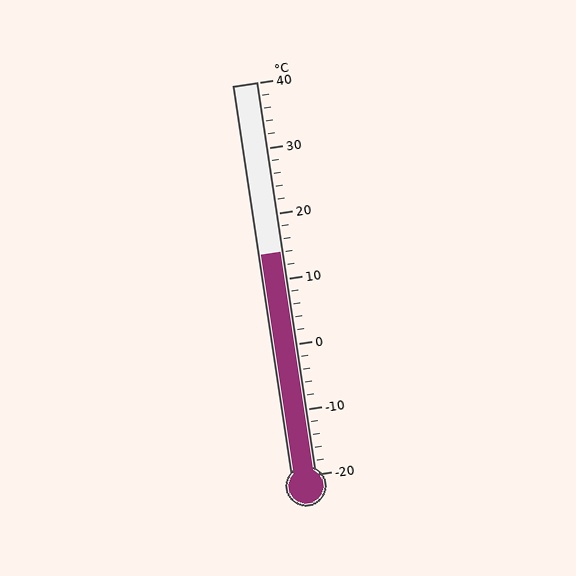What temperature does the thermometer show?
The thermometer shows approximately 14°C.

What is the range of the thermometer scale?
The thermometer scale ranges from -20°C to 40°C.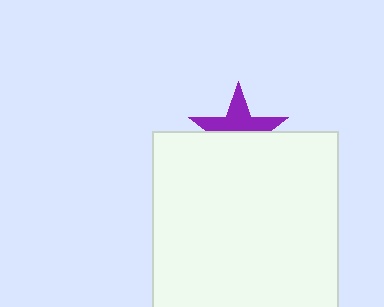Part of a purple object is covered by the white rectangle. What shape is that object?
It is a star.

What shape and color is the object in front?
The object in front is a white rectangle.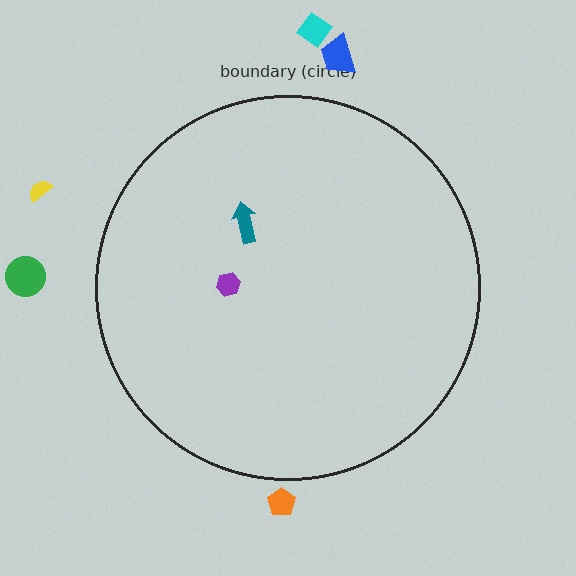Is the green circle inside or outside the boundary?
Outside.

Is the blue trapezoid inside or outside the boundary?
Outside.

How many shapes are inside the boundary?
2 inside, 5 outside.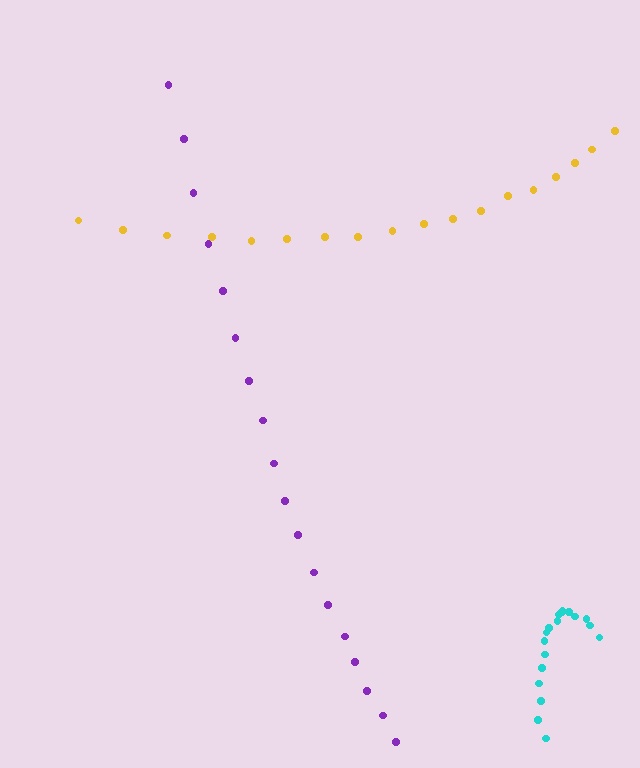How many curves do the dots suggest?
There are 3 distinct paths.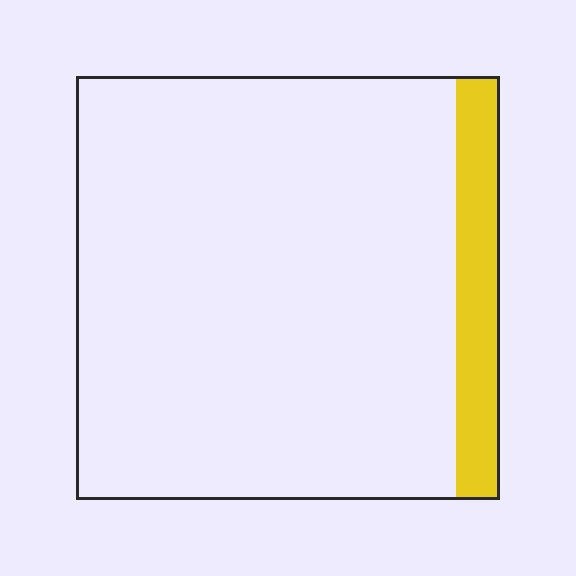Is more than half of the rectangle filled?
No.